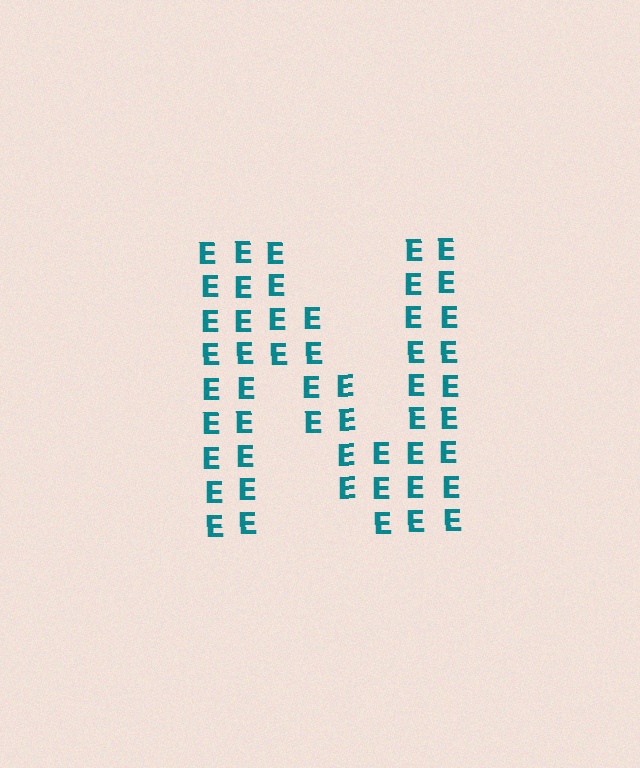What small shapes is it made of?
It is made of small letter E's.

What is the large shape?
The large shape is the letter N.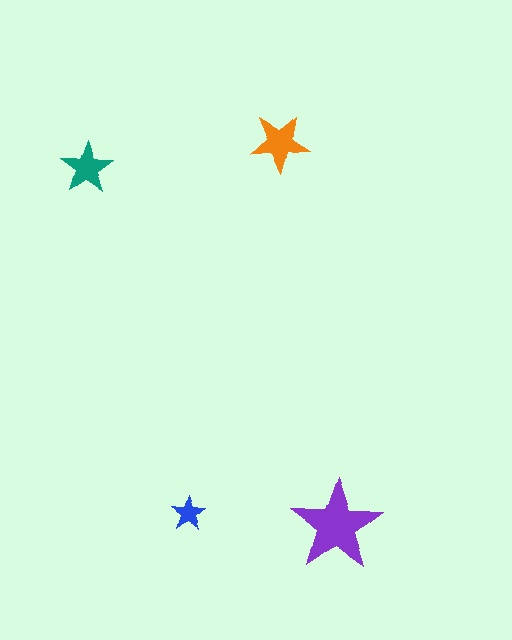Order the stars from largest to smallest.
the purple one, the orange one, the teal one, the blue one.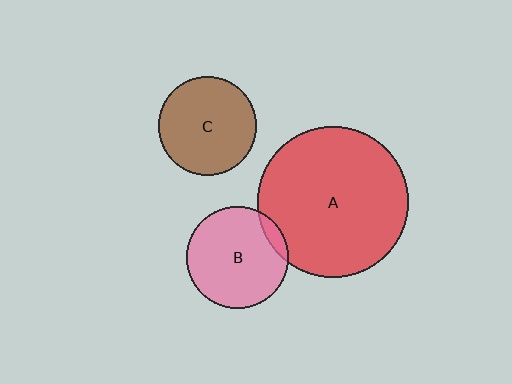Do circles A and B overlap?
Yes.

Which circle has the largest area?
Circle A (red).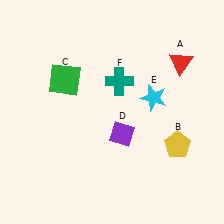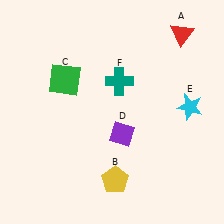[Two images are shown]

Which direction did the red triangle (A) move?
The red triangle (A) moved up.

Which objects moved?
The objects that moved are: the red triangle (A), the yellow pentagon (B), the cyan star (E).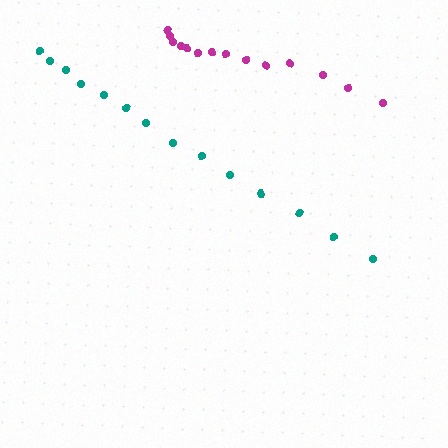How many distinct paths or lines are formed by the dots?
There are 2 distinct paths.